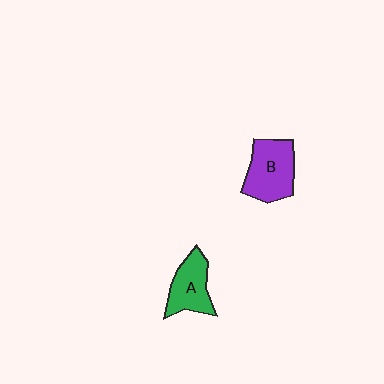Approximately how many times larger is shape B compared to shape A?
Approximately 1.3 times.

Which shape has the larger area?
Shape B (purple).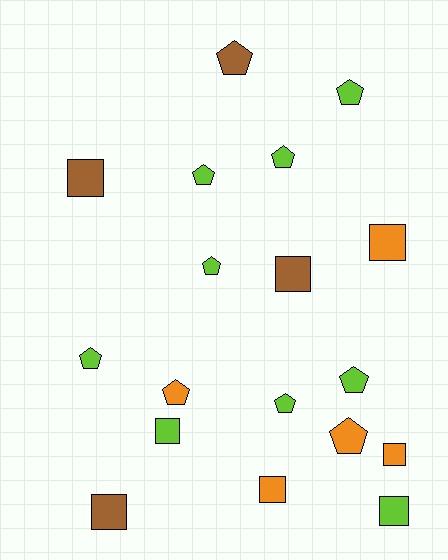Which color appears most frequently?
Lime, with 9 objects.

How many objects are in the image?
There are 18 objects.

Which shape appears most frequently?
Pentagon, with 10 objects.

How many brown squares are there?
There are 3 brown squares.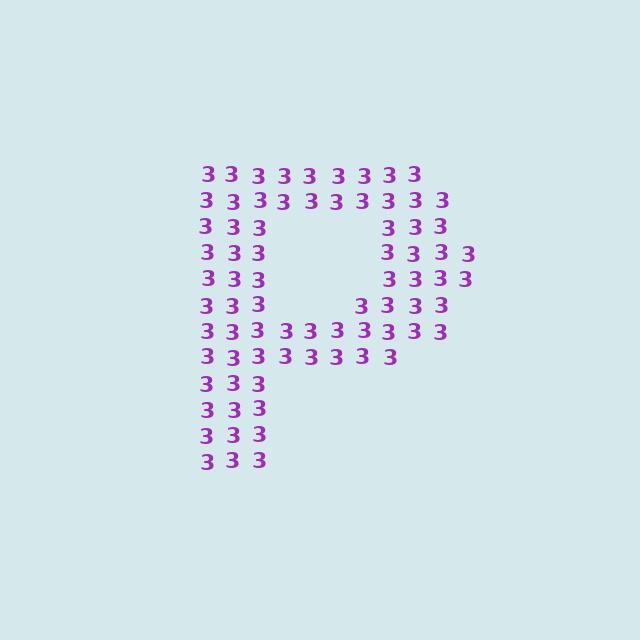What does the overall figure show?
The overall figure shows the letter P.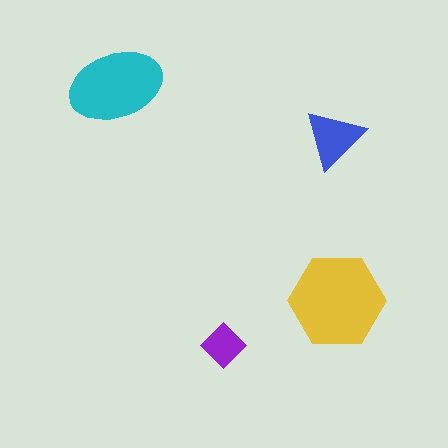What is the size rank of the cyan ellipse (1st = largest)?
2nd.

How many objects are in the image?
There are 4 objects in the image.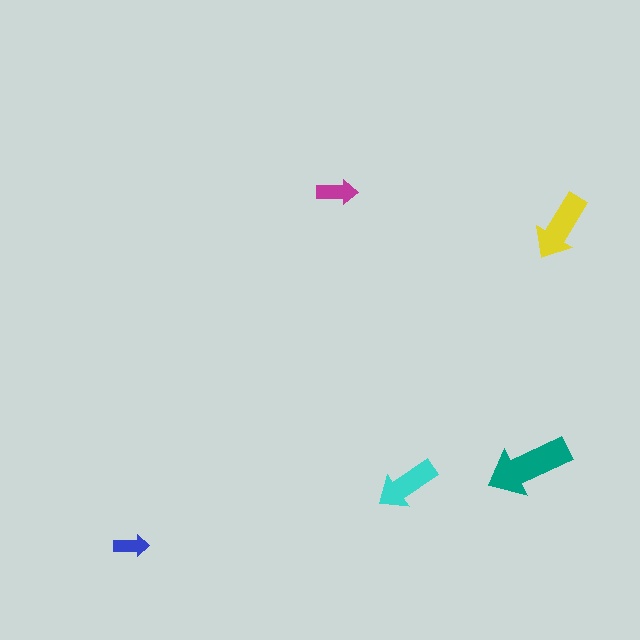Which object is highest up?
The magenta arrow is topmost.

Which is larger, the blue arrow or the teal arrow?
The teal one.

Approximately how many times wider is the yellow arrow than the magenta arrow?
About 1.5 times wider.